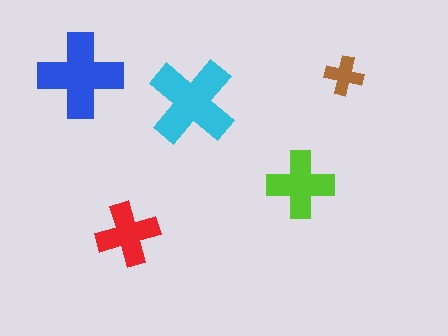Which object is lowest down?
The red cross is bottommost.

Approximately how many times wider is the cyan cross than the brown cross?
About 2.5 times wider.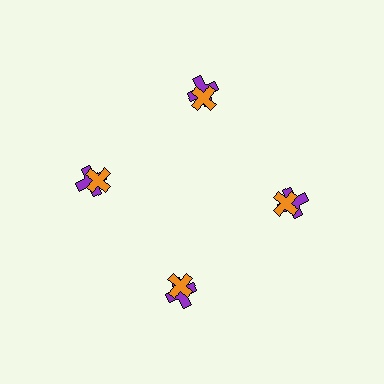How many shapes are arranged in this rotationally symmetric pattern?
There are 8 shapes, arranged in 4 groups of 2.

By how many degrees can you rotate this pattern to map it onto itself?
The pattern maps onto itself every 90 degrees of rotation.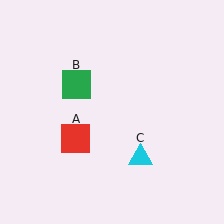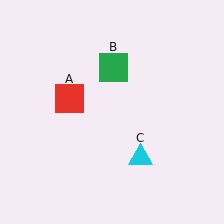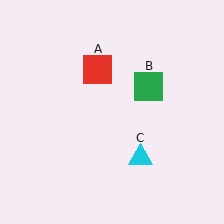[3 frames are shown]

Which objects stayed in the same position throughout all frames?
Cyan triangle (object C) remained stationary.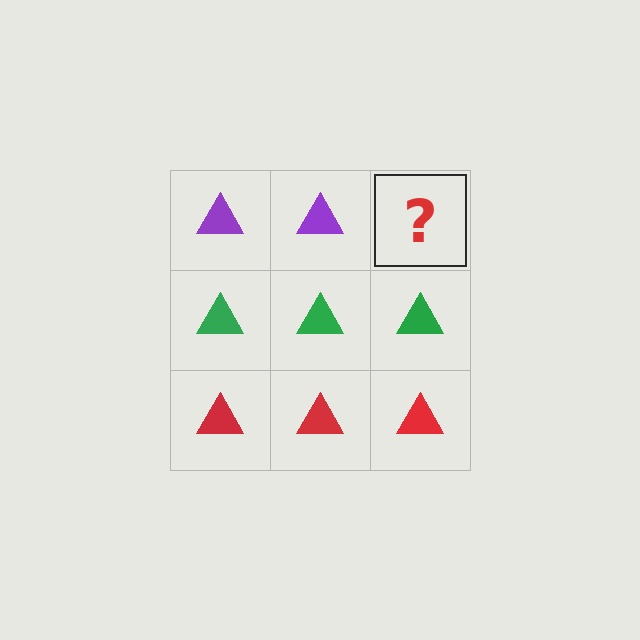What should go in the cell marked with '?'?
The missing cell should contain a purple triangle.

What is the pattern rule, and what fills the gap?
The rule is that each row has a consistent color. The gap should be filled with a purple triangle.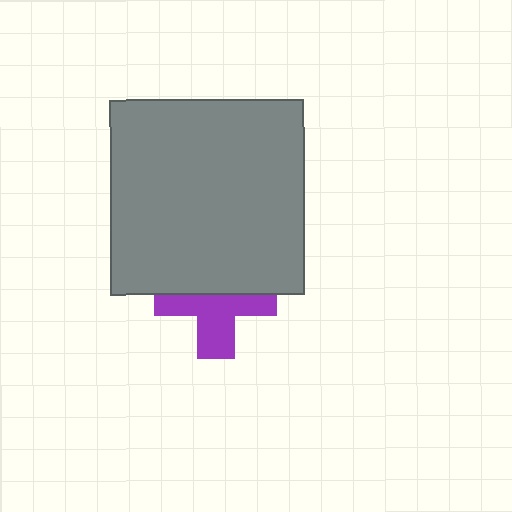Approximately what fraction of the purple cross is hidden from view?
Roughly 47% of the purple cross is hidden behind the gray square.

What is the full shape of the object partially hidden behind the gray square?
The partially hidden object is a purple cross.